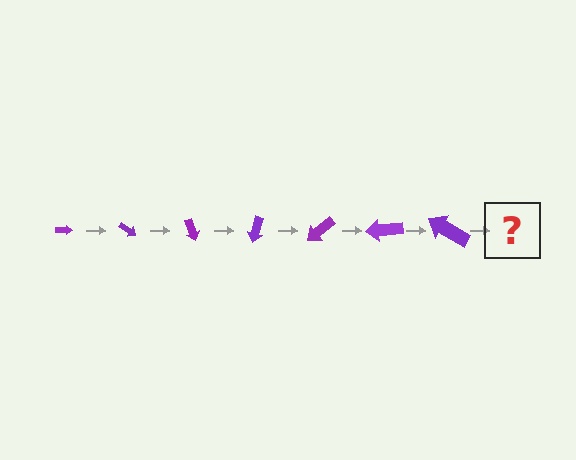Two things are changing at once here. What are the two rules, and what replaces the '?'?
The two rules are that the arrow grows larger each step and it rotates 35 degrees each step. The '?' should be an arrow, larger than the previous one and rotated 245 degrees from the start.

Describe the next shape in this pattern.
It should be an arrow, larger than the previous one and rotated 245 degrees from the start.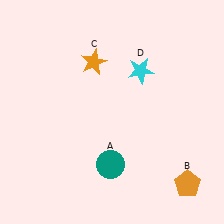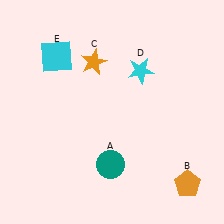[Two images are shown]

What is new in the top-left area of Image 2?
A cyan square (E) was added in the top-left area of Image 2.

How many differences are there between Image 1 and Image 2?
There is 1 difference between the two images.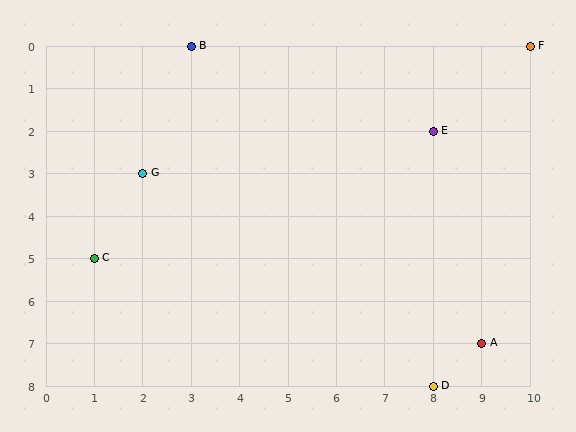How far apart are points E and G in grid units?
Points E and G are 6 columns and 1 row apart (about 6.1 grid units diagonally).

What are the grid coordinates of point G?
Point G is at grid coordinates (2, 3).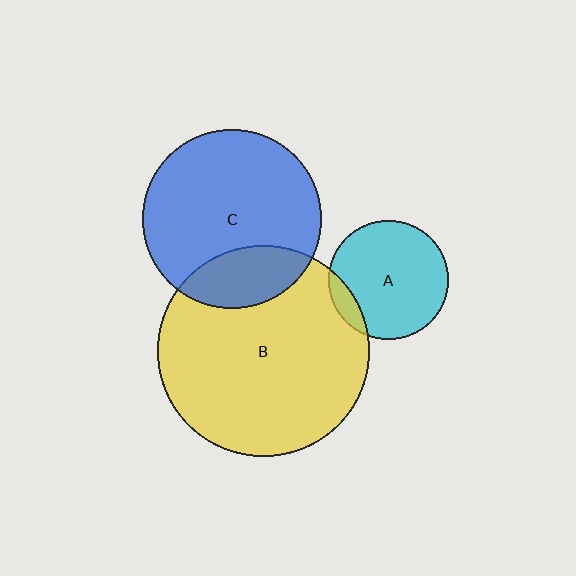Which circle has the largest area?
Circle B (yellow).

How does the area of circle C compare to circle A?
Approximately 2.3 times.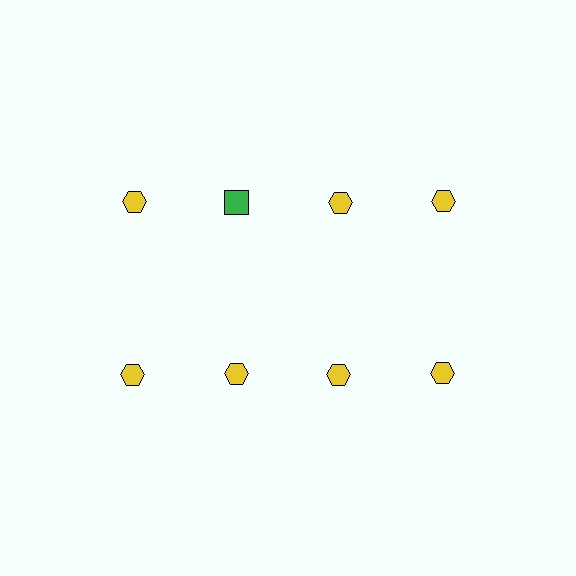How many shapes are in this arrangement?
There are 8 shapes arranged in a grid pattern.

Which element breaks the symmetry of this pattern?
The green square in the top row, second from left column breaks the symmetry. All other shapes are yellow hexagons.